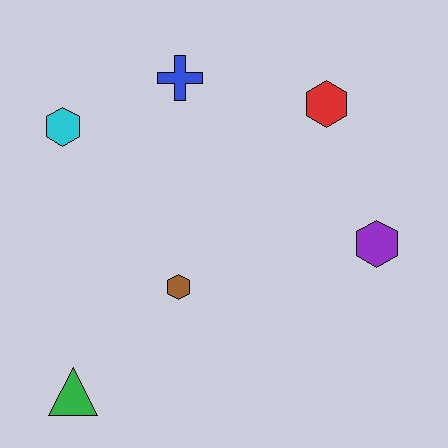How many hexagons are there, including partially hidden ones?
There are 4 hexagons.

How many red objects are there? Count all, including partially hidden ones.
There is 1 red object.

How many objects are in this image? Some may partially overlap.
There are 6 objects.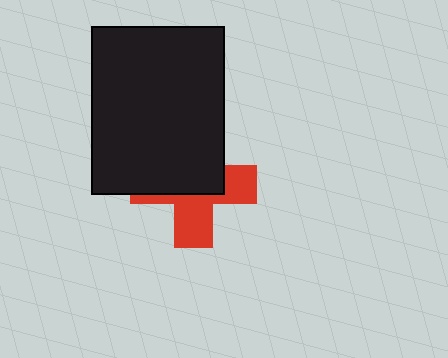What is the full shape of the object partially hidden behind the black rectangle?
The partially hidden object is a red cross.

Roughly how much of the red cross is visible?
A small part of it is visible (roughly 44%).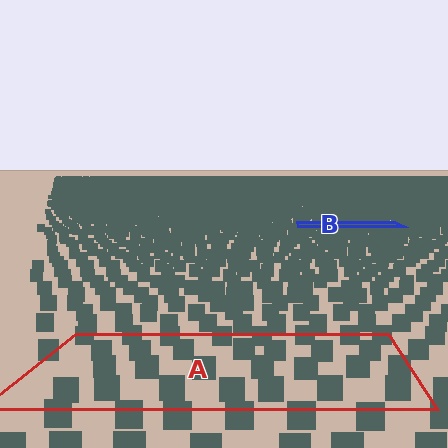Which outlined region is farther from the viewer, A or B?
Region B is farther from the viewer — the texture elements inside it appear smaller and more densely packed.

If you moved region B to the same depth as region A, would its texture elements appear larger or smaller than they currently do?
They would appear larger. At a closer depth, the same texture elements are projected at a bigger on-screen size.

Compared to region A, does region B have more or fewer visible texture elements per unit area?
Region B has more texture elements per unit area — they are packed more densely because it is farther away.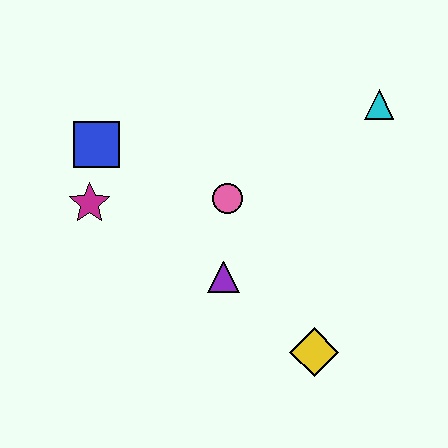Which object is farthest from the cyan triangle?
The magenta star is farthest from the cyan triangle.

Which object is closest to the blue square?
The magenta star is closest to the blue square.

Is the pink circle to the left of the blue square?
No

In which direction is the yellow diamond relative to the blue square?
The yellow diamond is to the right of the blue square.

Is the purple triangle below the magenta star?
Yes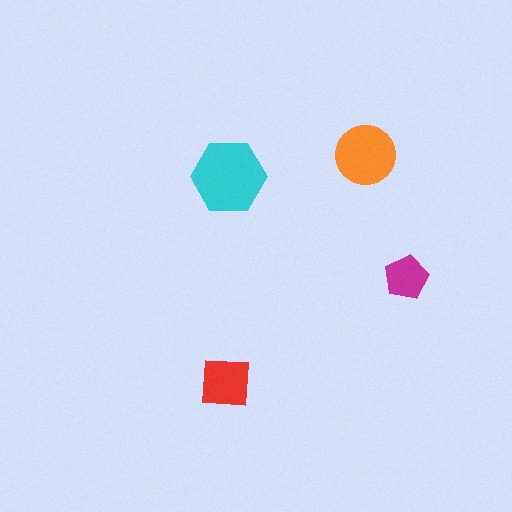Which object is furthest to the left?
The red square is leftmost.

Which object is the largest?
The cyan hexagon.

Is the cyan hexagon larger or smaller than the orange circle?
Larger.